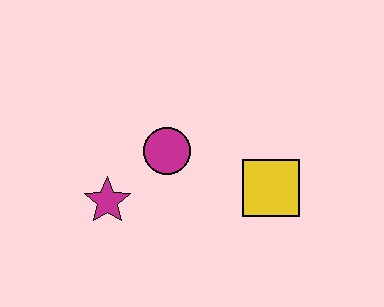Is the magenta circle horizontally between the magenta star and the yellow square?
Yes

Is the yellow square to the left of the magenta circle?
No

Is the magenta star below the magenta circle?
Yes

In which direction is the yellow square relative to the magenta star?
The yellow square is to the right of the magenta star.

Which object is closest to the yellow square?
The magenta circle is closest to the yellow square.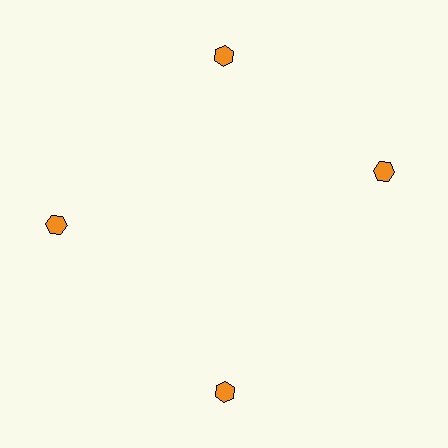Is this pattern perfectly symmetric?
No. The 4 orange hexagons are arranged in a ring, but one element near the 3 o'clock position is rotated out of alignment along the ring, breaking the 4-fold rotational symmetry.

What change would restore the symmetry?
The symmetry would be restored by rotating it back into even spacing with its neighbors so that all 4 hexagons sit at equal angles and equal distance from the center.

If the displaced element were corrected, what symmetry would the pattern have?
It would have 4-fold rotational symmetry — the pattern would map onto itself every 90 degrees.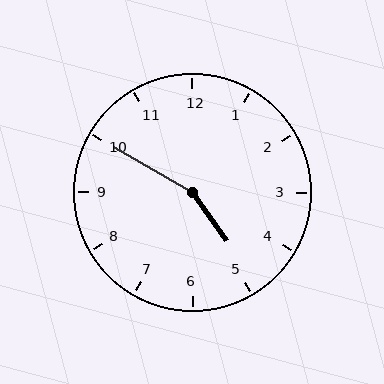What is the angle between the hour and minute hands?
Approximately 155 degrees.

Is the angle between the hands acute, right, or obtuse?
It is obtuse.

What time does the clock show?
4:50.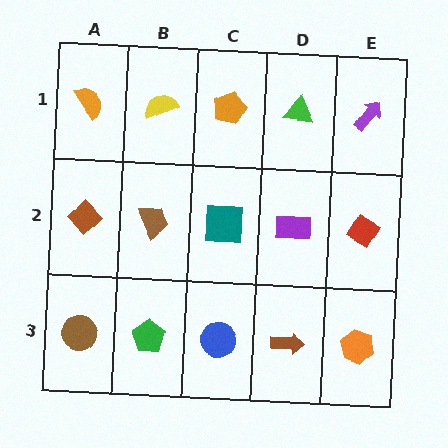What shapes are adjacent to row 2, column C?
An orange pentagon (row 1, column C), a blue circle (row 3, column C), a brown trapezoid (row 2, column B), a purple rectangle (row 2, column D).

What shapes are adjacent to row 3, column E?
A red diamond (row 2, column E), a brown arrow (row 3, column D).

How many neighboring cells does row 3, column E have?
2.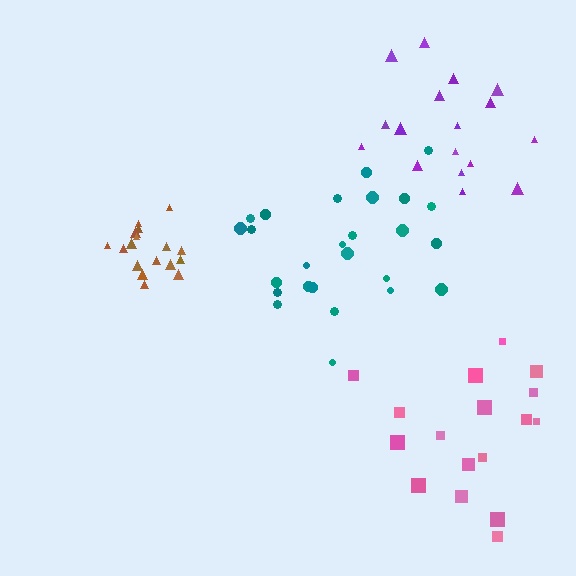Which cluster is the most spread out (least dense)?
Pink.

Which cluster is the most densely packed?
Brown.